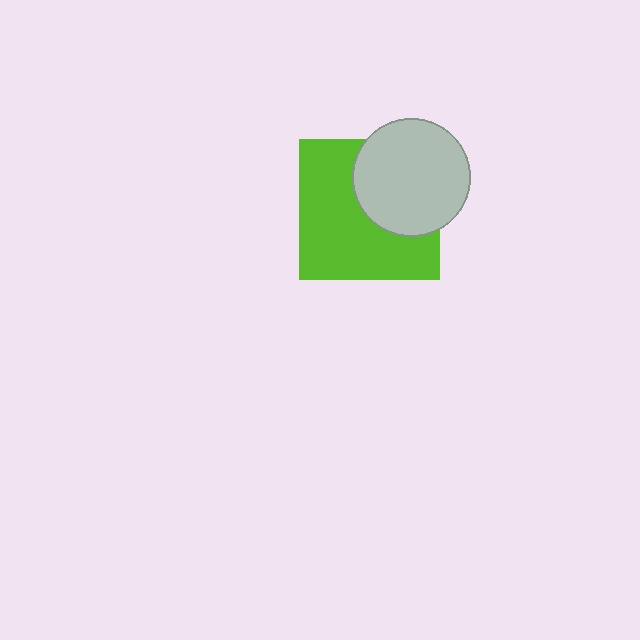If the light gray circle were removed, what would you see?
You would see the complete lime square.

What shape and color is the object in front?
The object in front is a light gray circle.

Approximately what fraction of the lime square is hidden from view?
Roughly 38% of the lime square is hidden behind the light gray circle.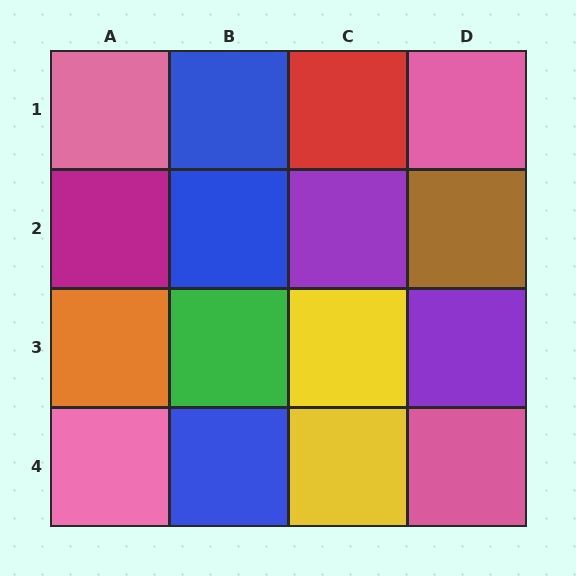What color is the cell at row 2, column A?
Magenta.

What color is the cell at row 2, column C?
Purple.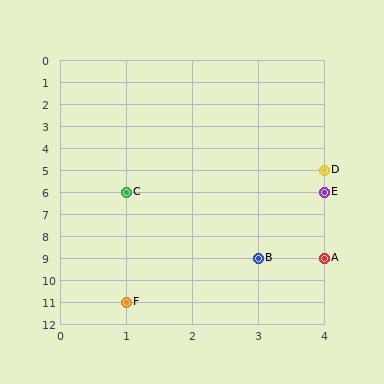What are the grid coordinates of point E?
Point E is at grid coordinates (4, 6).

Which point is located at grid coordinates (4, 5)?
Point D is at (4, 5).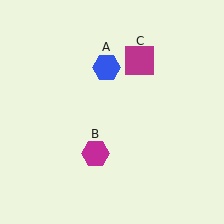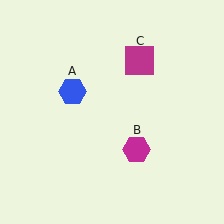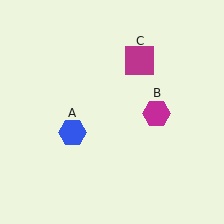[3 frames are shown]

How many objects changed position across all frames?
2 objects changed position: blue hexagon (object A), magenta hexagon (object B).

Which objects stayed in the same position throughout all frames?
Magenta square (object C) remained stationary.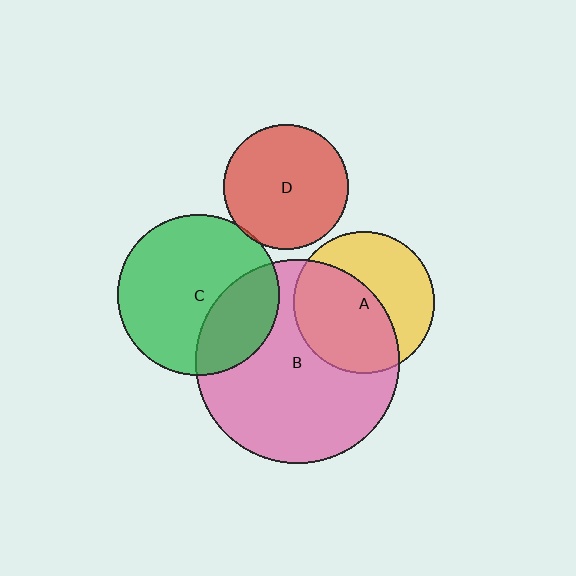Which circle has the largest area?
Circle B (pink).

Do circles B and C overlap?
Yes.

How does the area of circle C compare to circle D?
Approximately 1.7 times.